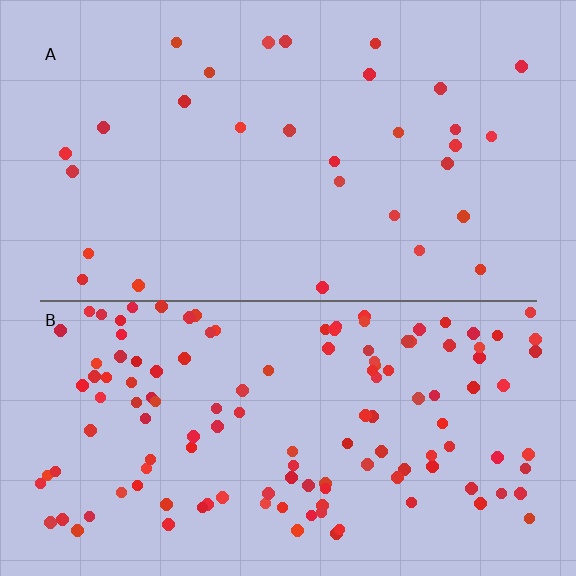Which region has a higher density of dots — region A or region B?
B (the bottom).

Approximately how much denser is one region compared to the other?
Approximately 4.3× — region B over region A.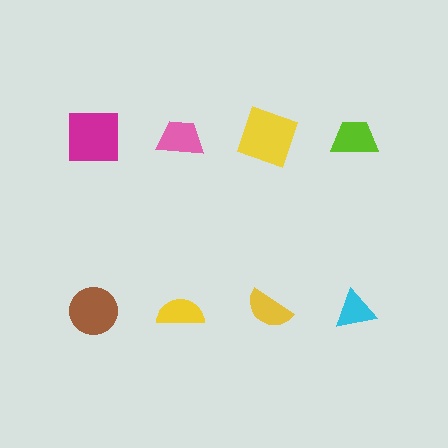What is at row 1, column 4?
A lime trapezoid.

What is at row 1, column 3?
A yellow square.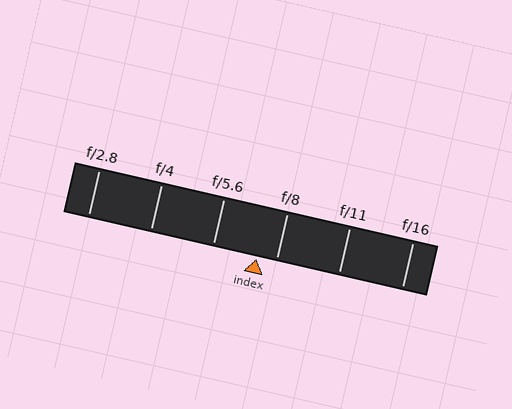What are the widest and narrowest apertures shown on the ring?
The widest aperture shown is f/2.8 and the narrowest is f/16.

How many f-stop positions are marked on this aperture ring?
There are 6 f-stop positions marked.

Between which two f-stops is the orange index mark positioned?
The index mark is between f/5.6 and f/8.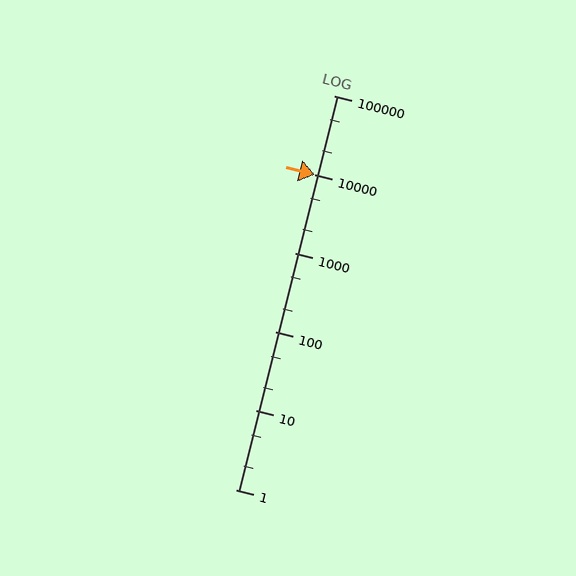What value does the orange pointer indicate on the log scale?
The pointer indicates approximately 9900.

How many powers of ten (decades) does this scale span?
The scale spans 5 decades, from 1 to 100000.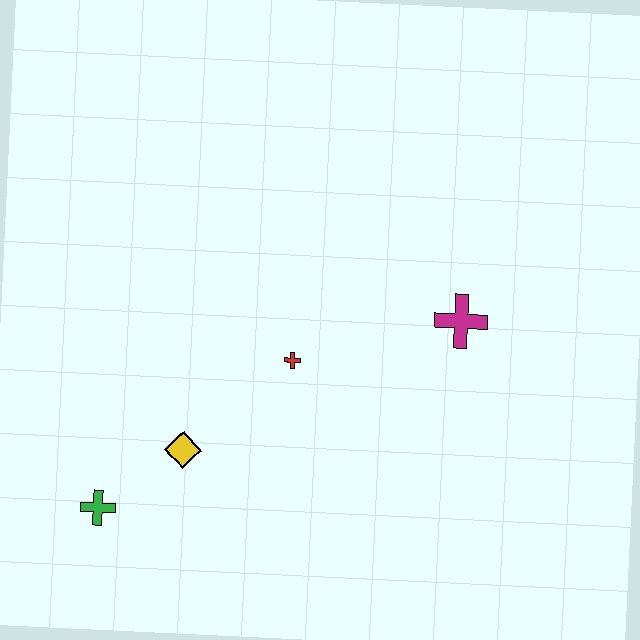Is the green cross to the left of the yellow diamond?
Yes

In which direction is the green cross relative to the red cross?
The green cross is to the left of the red cross.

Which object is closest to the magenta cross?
The red cross is closest to the magenta cross.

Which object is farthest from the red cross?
The green cross is farthest from the red cross.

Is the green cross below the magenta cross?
Yes